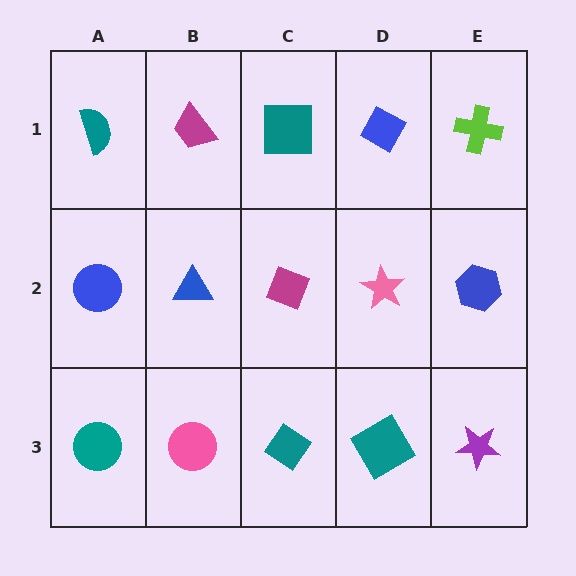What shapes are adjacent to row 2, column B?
A magenta trapezoid (row 1, column B), a pink circle (row 3, column B), a blue circle (row 2, column A), a magenta diamond (row 2, column C).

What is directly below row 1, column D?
A pink star.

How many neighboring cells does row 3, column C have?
3.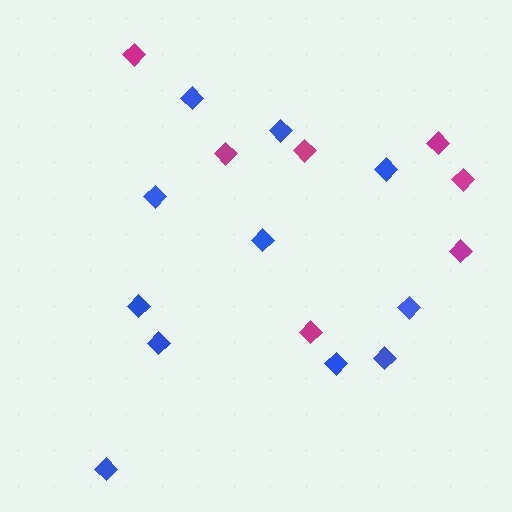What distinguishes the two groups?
There are 2 groups: one group of blue diamonds (11) and one group of magenta diamonds (7).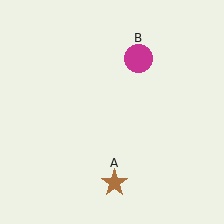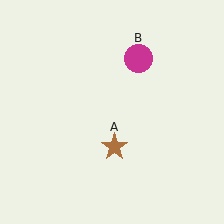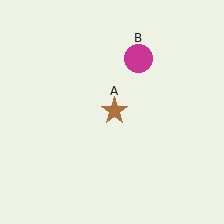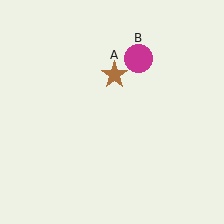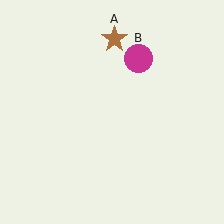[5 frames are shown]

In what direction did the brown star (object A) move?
The brown star (object A) moved up.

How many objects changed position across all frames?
1 object changed position: brown star (object A).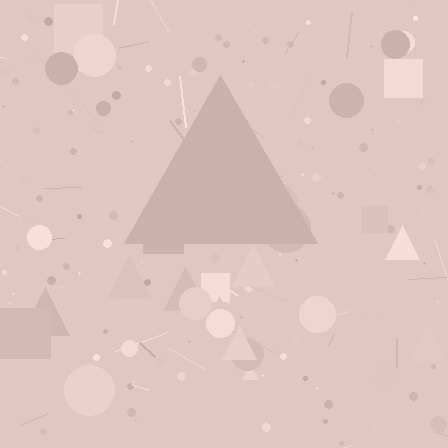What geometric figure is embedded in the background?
A triangle is embedded in the background.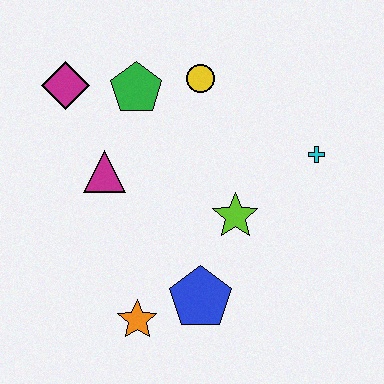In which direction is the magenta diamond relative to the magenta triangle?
The magenta diamond is above the magenta triangle.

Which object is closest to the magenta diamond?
The green pentagon is closest to the magenta diamond.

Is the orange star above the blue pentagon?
No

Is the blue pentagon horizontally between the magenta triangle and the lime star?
Yes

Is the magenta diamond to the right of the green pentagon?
No